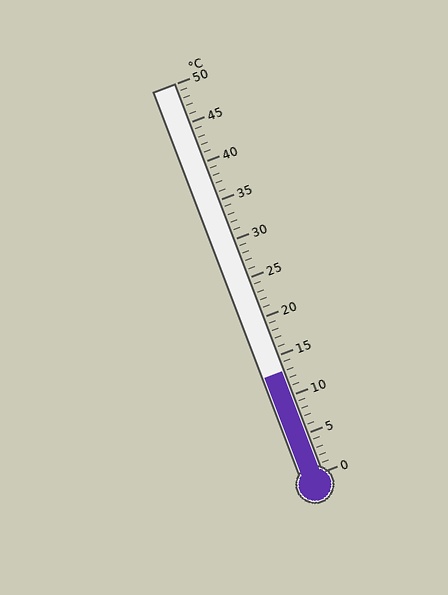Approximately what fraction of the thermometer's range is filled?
The thermometer is filled to approximately 25% of its range.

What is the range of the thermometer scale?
The thermometer scale ranges from 0°C to 50°C.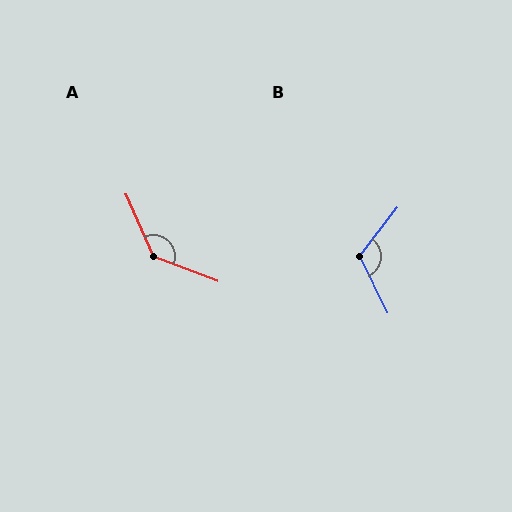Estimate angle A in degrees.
Approximately 135 degrees.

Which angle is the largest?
A, at approximately 135 degrees.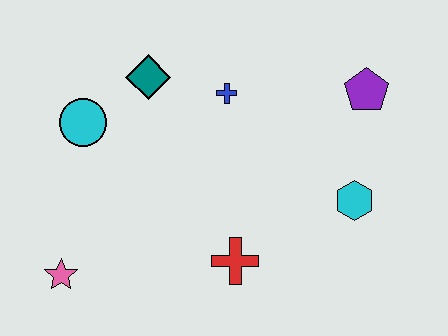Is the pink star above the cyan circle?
No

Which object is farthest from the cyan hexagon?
The pink star is farthest from the cyan hexagon.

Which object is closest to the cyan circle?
The teal diamond is closest to the cyan circle.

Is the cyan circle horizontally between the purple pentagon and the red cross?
No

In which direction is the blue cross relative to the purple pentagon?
The blue cross is to the left of the purple pentagon.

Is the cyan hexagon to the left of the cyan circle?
No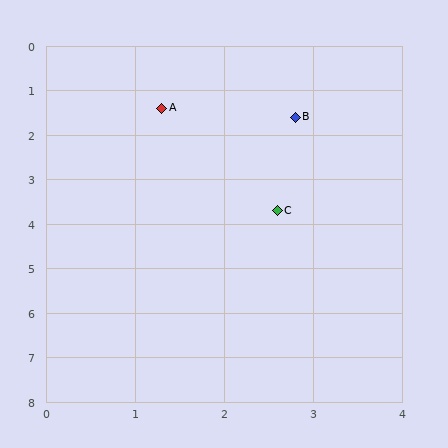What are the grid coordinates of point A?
Point A is at approximately (1.3, 1.4).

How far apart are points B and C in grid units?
Points B and C are about 2.1 grid units apart.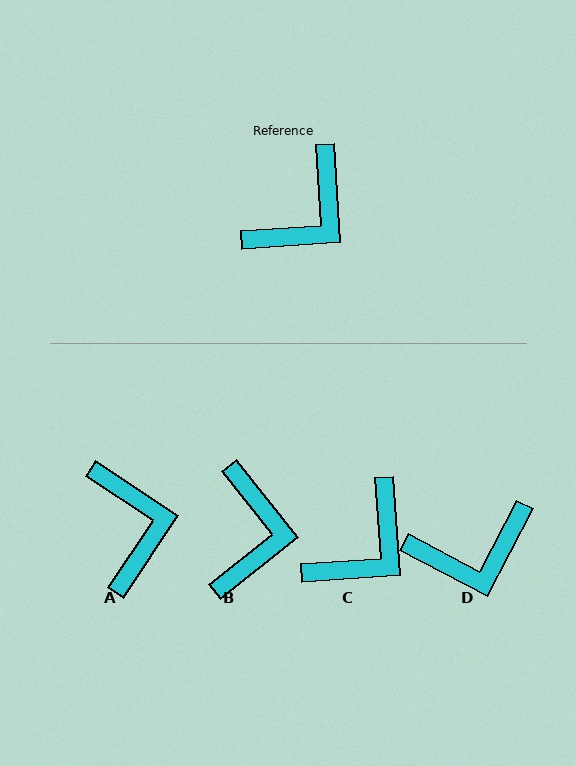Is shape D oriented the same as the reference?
No, it is off by about 32 degrees.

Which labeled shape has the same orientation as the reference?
C.